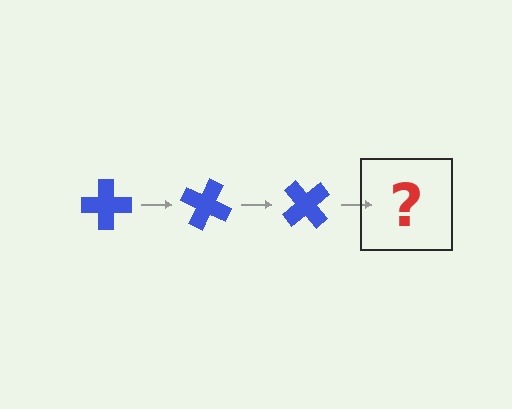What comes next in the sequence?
The next element should be a blue cross rotated 75 degrees.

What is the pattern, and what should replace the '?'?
The pattern is that the cross rotates 25 degrees each step. The '?' should be a blue cross rotated 75 degrees.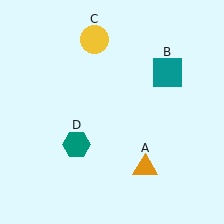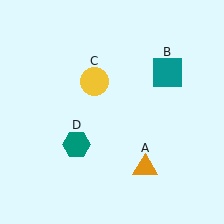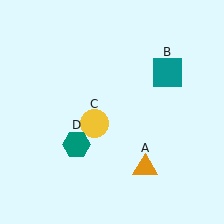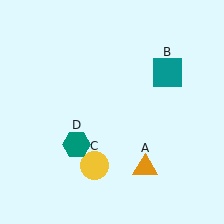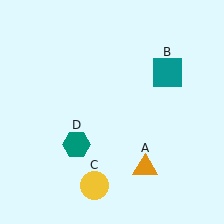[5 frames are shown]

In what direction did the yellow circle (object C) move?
The yellow circle (object C) moved down.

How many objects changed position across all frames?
1 object changed position: yellow circle (object C).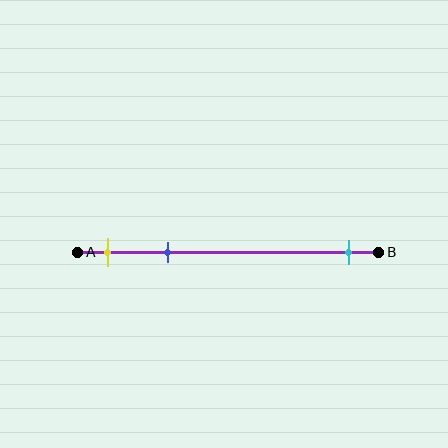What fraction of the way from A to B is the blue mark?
The blue mark is approximately 30% (0.3) of the way from A to B.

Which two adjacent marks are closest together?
The yellow and blue marks are the closest adjacent pair.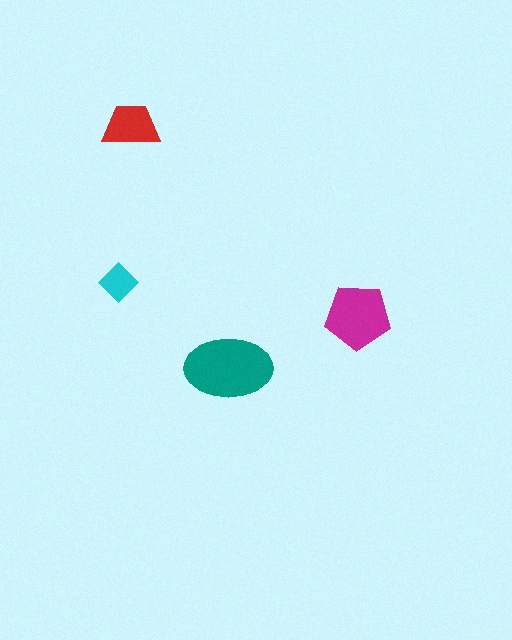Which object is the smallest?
The cyan diamond.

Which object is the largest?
The teal ellipse.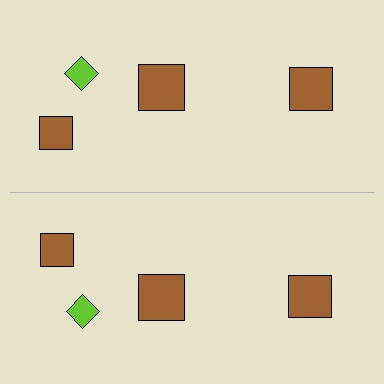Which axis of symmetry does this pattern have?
The pattern has a horizontal axis of symmetry running through the center of the image.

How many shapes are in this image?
There are 8 shapes in this image.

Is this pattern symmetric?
Yes, this pattern has bilateral (reflection) symmetry.